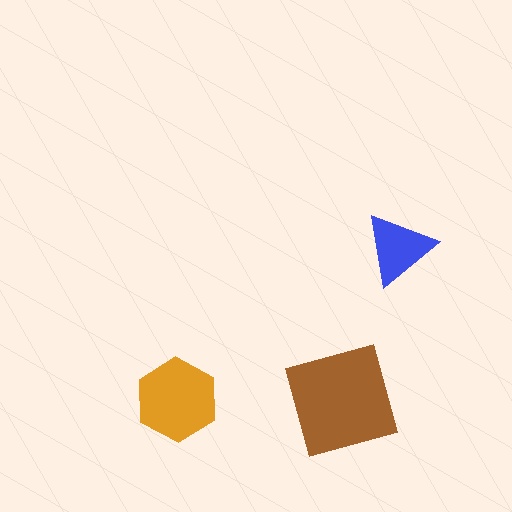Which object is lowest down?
The brown square is bottommost.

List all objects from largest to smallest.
The brown square, the orange hexagon, the blue triangle.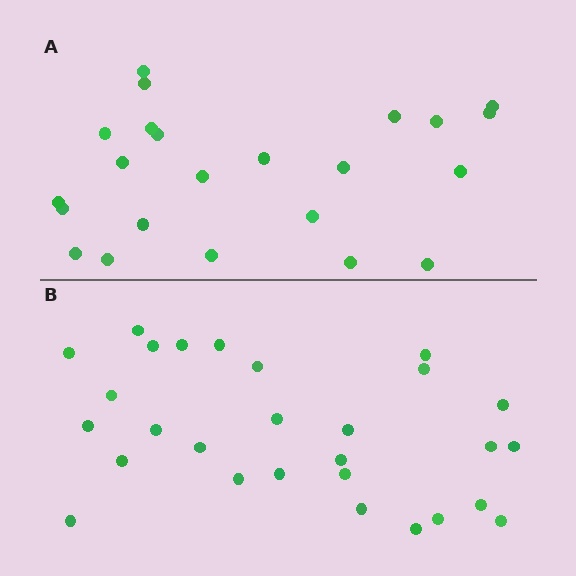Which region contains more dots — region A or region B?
Region B (the bottom region) has more dots.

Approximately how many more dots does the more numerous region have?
Region B has about 5 more dots than region A.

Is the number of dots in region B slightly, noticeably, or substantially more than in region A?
Region B has only slightly more — the two regions are fairly close. The ratio is roughly 1.2 to 1.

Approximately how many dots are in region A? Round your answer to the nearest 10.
About 20 dots. (The exact count is 23, which rounds to 20.)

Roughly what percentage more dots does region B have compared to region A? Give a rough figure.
About 20% more.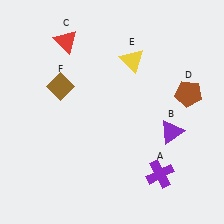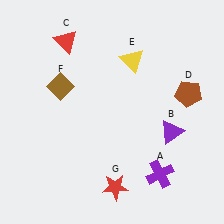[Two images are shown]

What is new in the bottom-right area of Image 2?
A red star (G) was added in the bottom-right area of Image 2.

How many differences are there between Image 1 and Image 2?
There is 1 difference between the two images.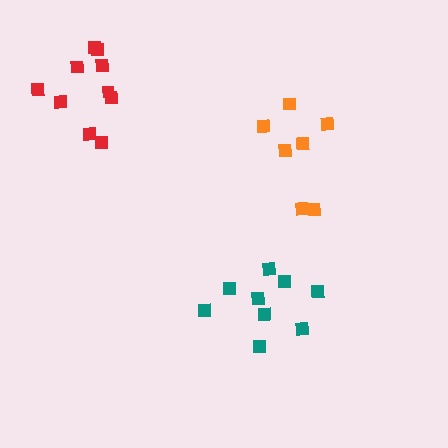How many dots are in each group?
Group 1: 7 dots, Group 2: 9 dots, Group 3: 10 dots (26 total).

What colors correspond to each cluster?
The clusters are colored: orange, teal, red.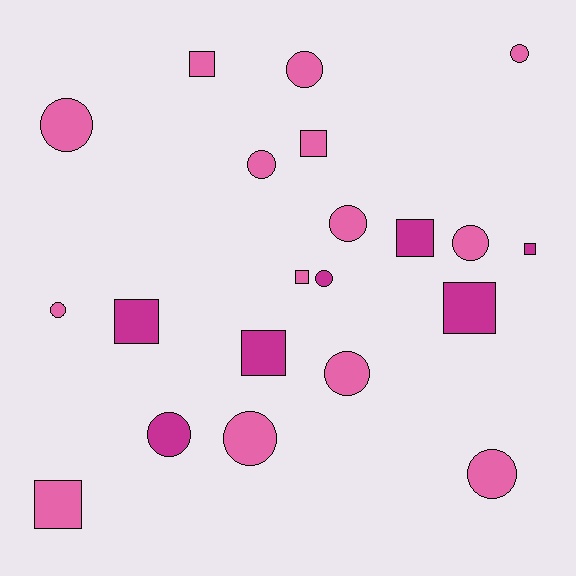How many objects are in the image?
There are 21 objects.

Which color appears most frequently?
Pink, with 14 objects.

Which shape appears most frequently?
Circle, with 12 objects.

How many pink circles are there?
There are 10 pink circles.